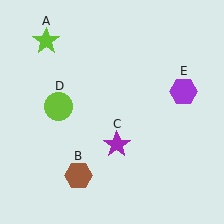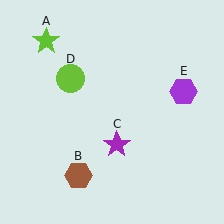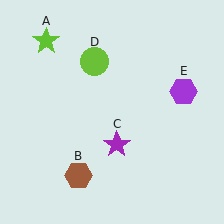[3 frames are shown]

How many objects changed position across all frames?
1 object changed position: lime circle (object D).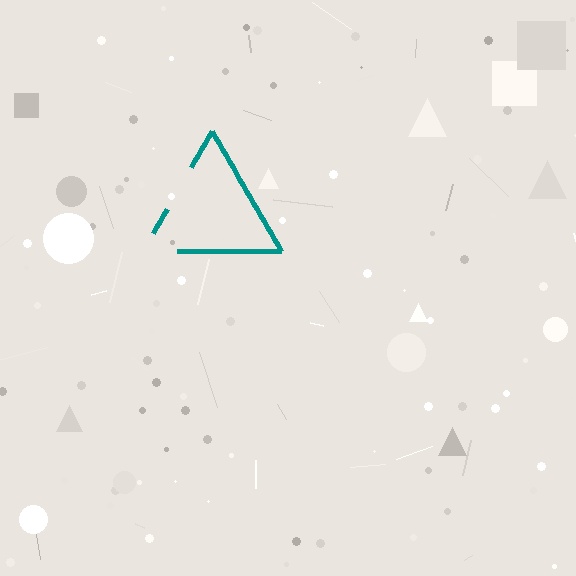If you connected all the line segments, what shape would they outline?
They would outline a triangle.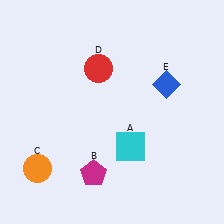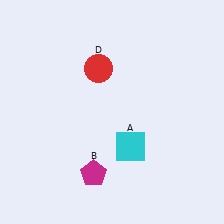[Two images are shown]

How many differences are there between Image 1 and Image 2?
There are 2 differences between the two images.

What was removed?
The orange circle (C), the blue diamond (E) were removed in Image 2.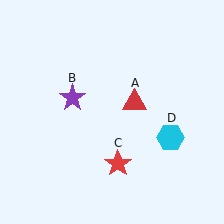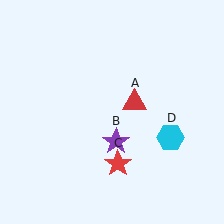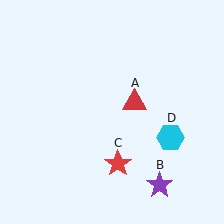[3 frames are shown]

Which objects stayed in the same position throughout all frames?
Red triangle (object A) and red star (object C) and cyan hexagon (object D) remained stationary.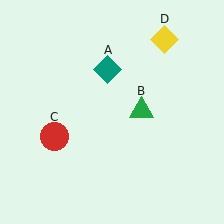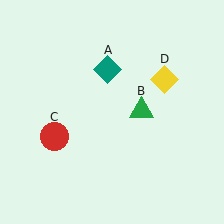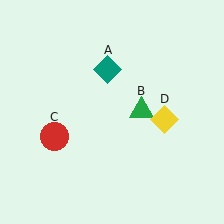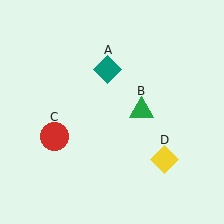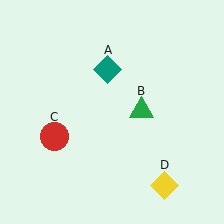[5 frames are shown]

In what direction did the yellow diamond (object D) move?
The yellow diamond (object D) moved down.